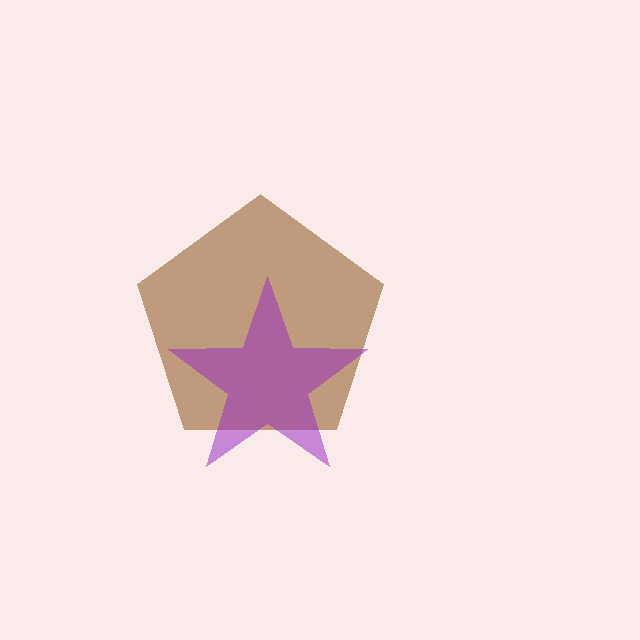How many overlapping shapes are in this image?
There are 2 overlapping shapes in the image.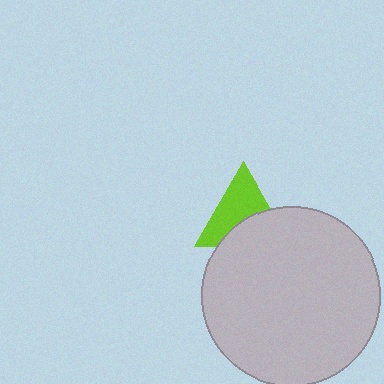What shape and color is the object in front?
The object in front is a light gray circle.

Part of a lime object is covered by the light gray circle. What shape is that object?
It is a triangle.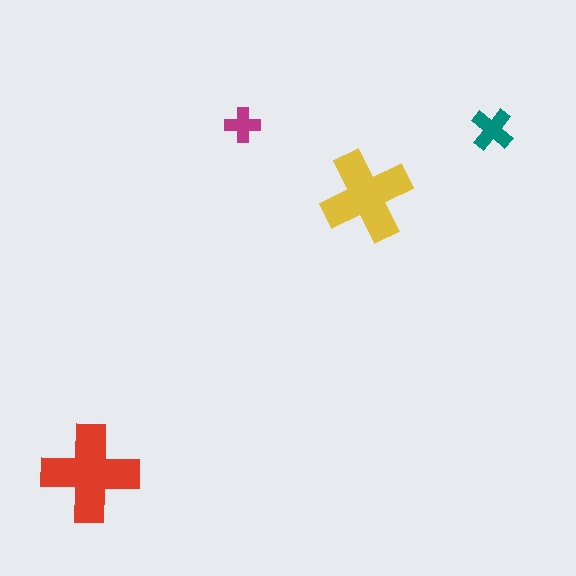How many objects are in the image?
There are 4 objects in the image.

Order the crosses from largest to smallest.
the red one, the yellow one, the teal one, the magenta one.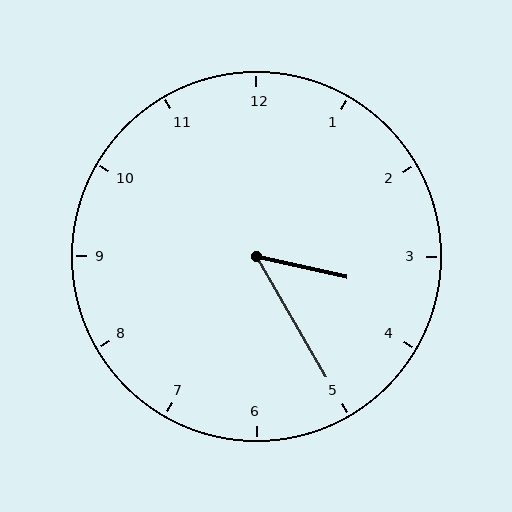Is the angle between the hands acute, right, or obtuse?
It is acute.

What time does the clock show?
3:25.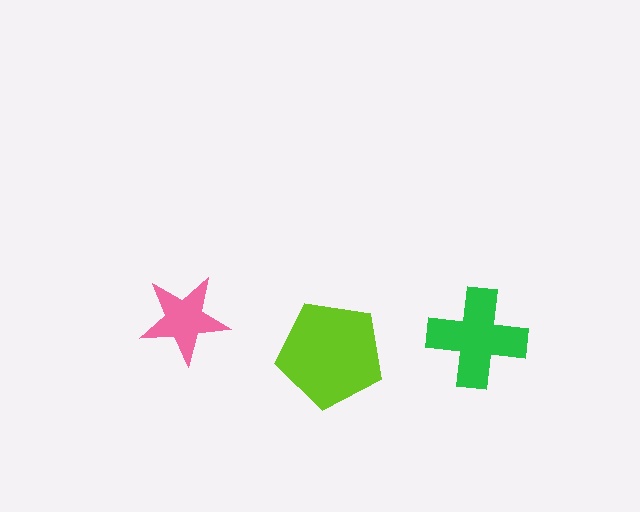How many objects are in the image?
There are 3 objects in the image.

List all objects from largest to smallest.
The lime pentagon, the green cross, the pink star.